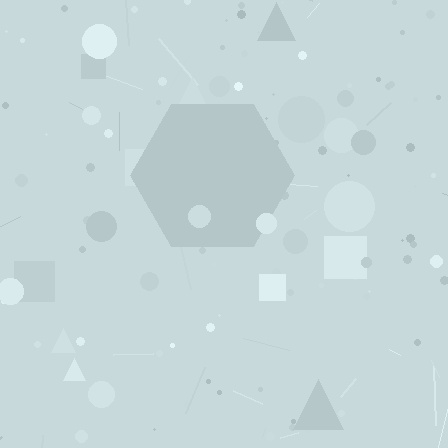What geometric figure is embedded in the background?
A hexagon is embedded in the background.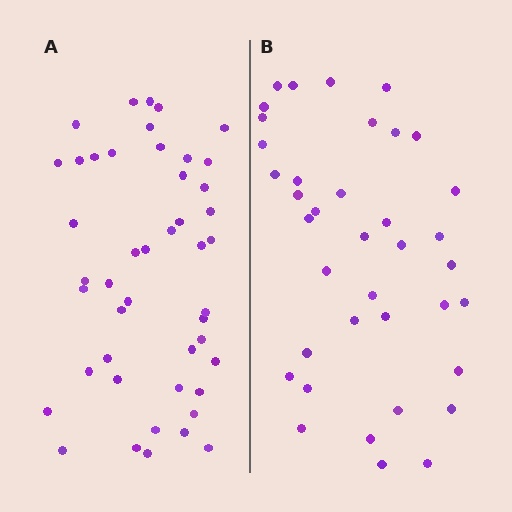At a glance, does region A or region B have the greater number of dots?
Region A (the left region) has more dots.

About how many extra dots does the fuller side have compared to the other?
Region A has roughly 8 or so more dots than region B.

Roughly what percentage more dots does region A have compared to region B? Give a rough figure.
About 20% more.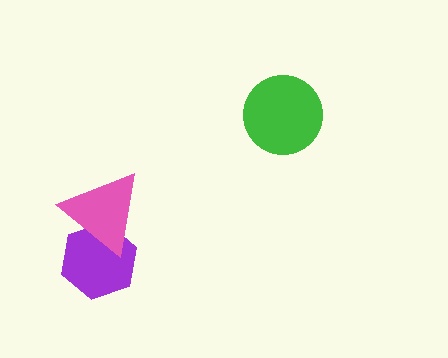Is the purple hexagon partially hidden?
Yes, it is partially covered by another shape.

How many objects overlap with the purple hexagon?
1 object overlaps with the purple hexagon.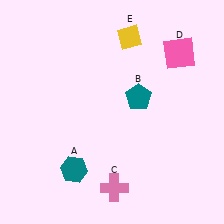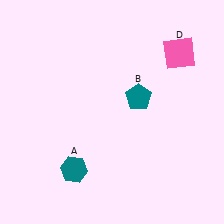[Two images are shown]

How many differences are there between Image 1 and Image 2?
There are 2 differences between the two images.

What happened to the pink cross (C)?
The pink cross (C) was removed in Image 2. It was in the bottom-right area of Image 1.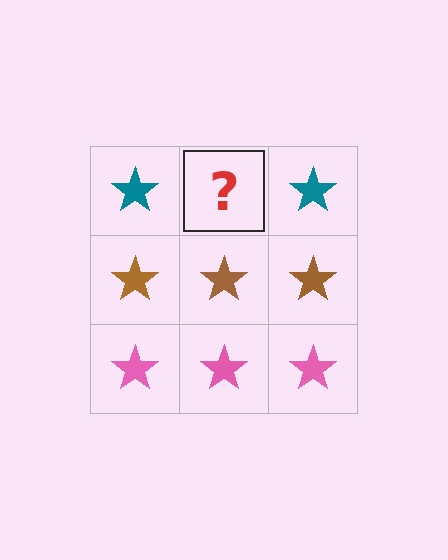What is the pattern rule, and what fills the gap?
The rule is that each row has a consistent color. The gap should be filled with a teal star.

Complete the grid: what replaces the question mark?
The question mark should be replaced with a teal star.